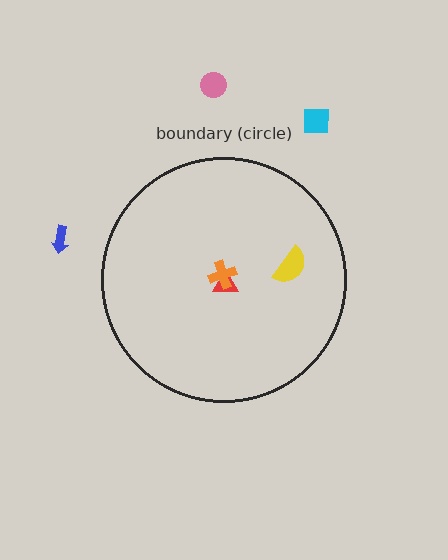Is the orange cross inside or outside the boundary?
Inside.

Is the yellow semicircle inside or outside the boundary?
Inside.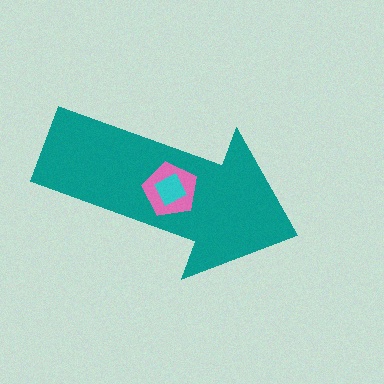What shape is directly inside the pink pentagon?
The cyan diamond.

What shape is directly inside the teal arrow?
The pink pentagon.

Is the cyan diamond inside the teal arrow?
Yes.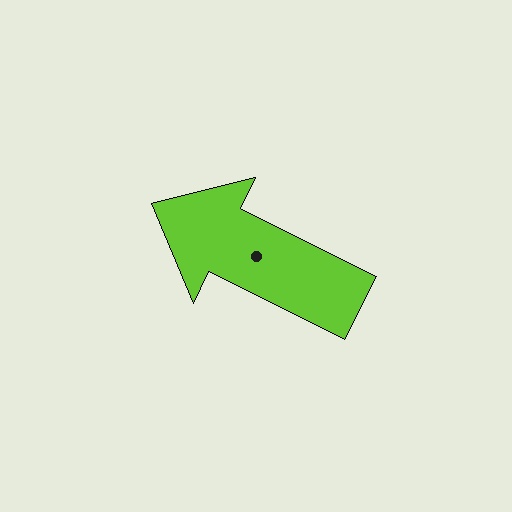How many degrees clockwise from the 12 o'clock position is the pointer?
Approximately 297 degrees.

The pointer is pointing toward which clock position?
Roughly 10 o'clock.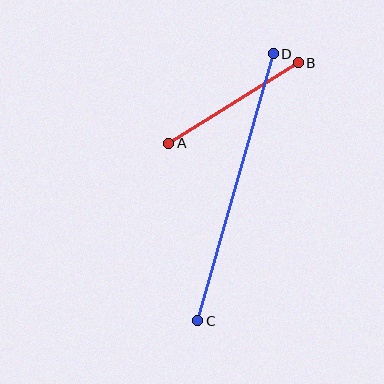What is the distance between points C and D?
The distance is approximately 278 pixels.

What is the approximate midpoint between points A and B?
The midpoint is at approximately (234, 103) pixels.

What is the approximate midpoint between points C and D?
The midpoint is at approximately (235, 187) pixels.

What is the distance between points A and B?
The distance is approximately 153 pixels.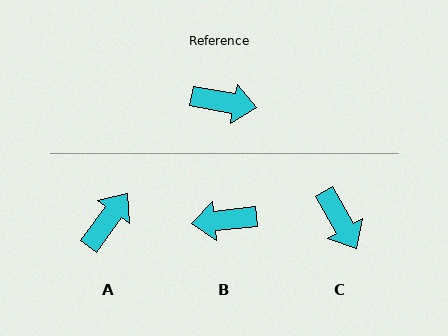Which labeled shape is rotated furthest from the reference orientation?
B, about 163 degrees away.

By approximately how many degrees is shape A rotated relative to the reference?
Approximately 64 degrees counter-clockwise.